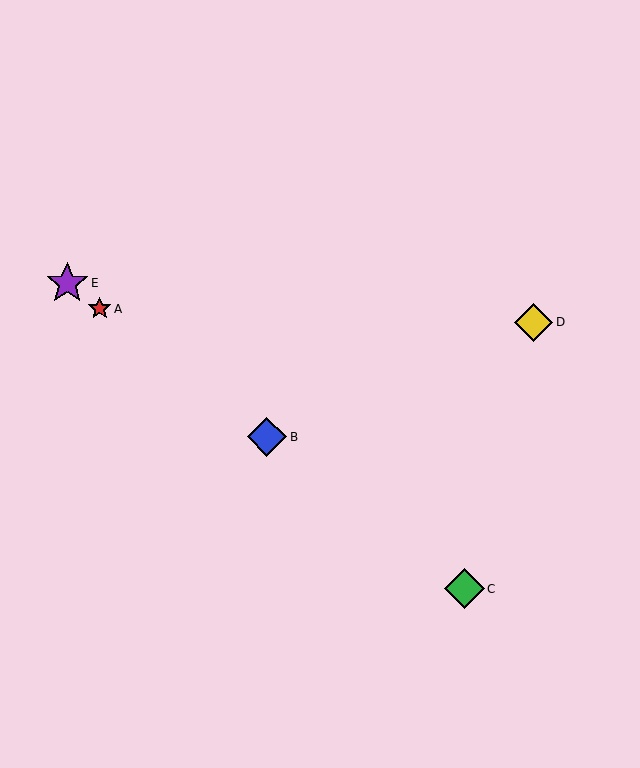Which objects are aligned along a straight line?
Objects A, B, C, E are aligned along a straight line.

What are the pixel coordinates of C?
Object C is at (464, 589).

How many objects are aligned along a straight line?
4 objects (A, B, C, E) are aligned along a straight line.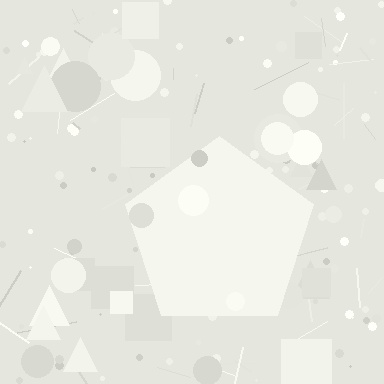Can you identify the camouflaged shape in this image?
The camouflaged shape is a pentagon.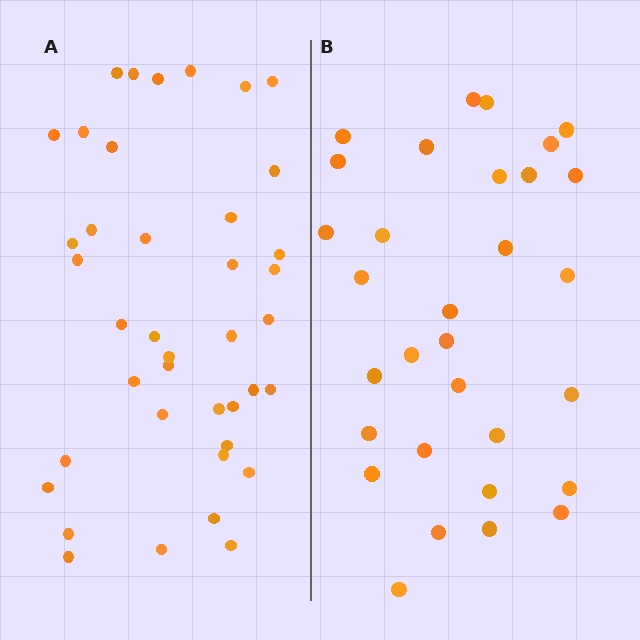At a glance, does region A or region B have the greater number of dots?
Region A (the left region) has more dots.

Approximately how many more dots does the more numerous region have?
Region A has roughly 8 or so more dots than region B.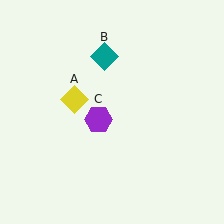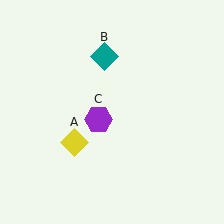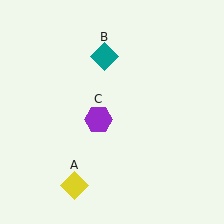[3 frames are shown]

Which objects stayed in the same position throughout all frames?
Teal diamond (object B) and purple hexagon (object C) remained stationary.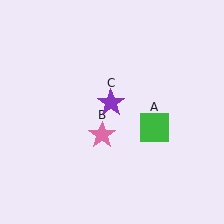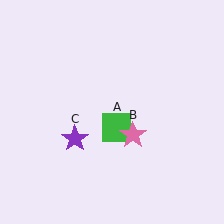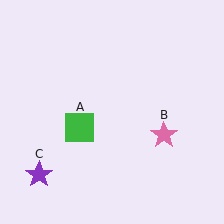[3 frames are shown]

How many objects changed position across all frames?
3 objects changed position: green square (object A), pink star (object B), purple star (object C).